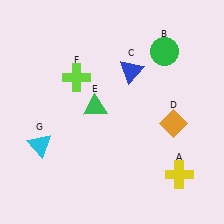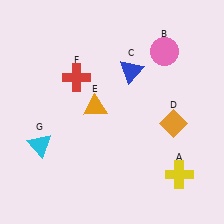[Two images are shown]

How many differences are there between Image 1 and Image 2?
There are 3 differences between the two images.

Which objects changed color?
B changed from green to pink. E changed from green to orange. F changed from lime to red.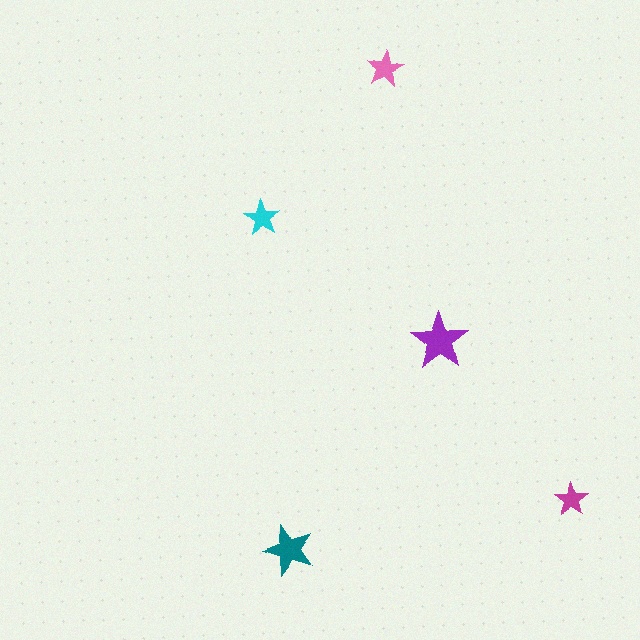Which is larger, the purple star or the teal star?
The purple one.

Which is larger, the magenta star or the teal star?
The teal one.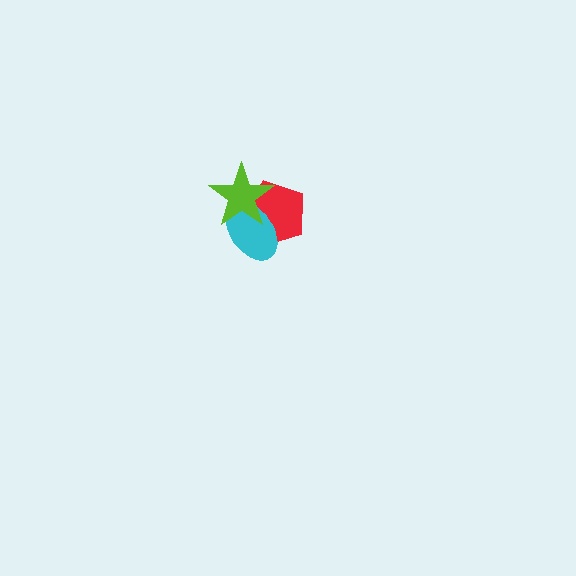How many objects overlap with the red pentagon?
2 objects overlap with the red pentagon.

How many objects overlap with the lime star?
2 objects overlap with the lime star.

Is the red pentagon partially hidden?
Yes, it is partially covered by another shape.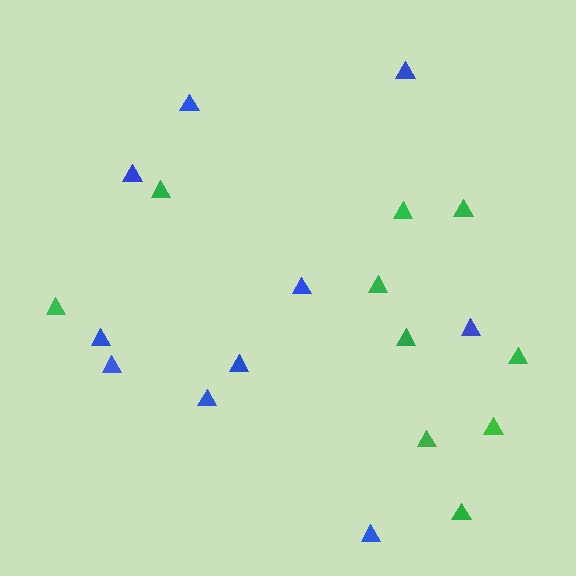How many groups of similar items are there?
There are 2 groups: one group of blue triangles (10) and one group of green triangles (10).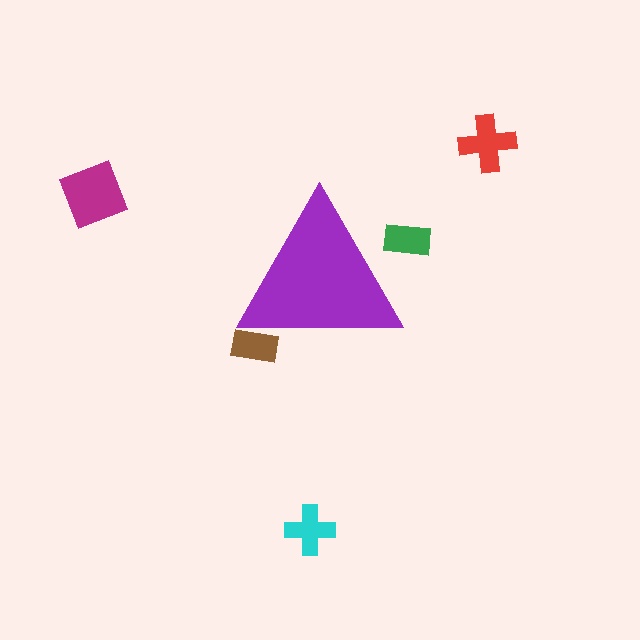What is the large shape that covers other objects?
A purple triangle.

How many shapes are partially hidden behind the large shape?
2 shapes are partially hidden.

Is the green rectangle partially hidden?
Yes, the green rectangle is partially hidden behind the purple triangle.